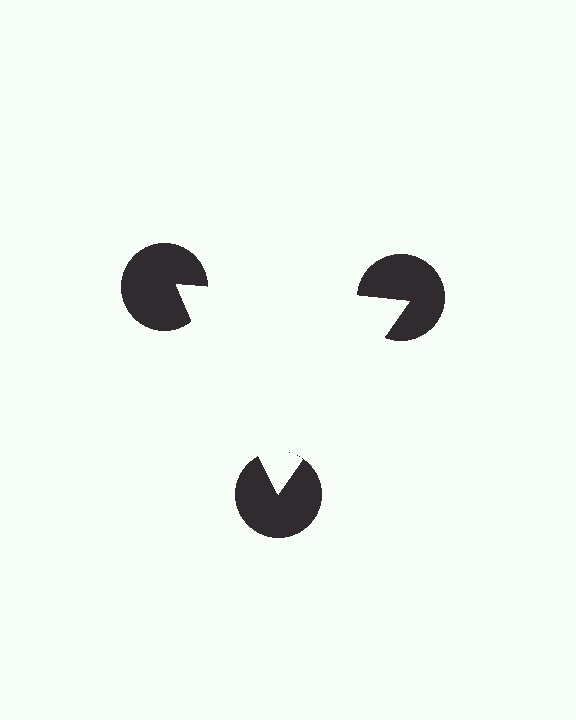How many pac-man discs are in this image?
There are 3 — one at each vertex of the illusory triangle.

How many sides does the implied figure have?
3 sides.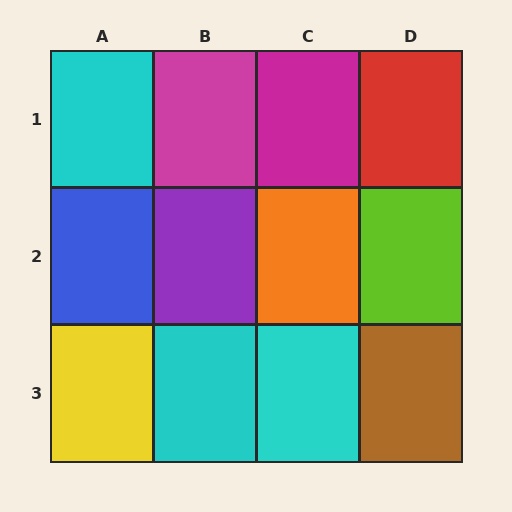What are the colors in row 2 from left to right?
Blue, purple, orange, lime.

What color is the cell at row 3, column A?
Yellow.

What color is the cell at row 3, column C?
Cyan.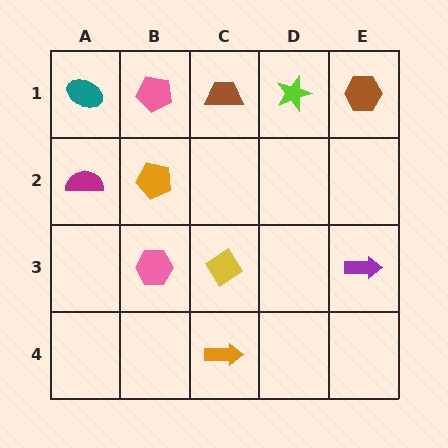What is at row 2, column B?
An orange pentagon.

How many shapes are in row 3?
3 shapes.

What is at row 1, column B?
A pink pentagon.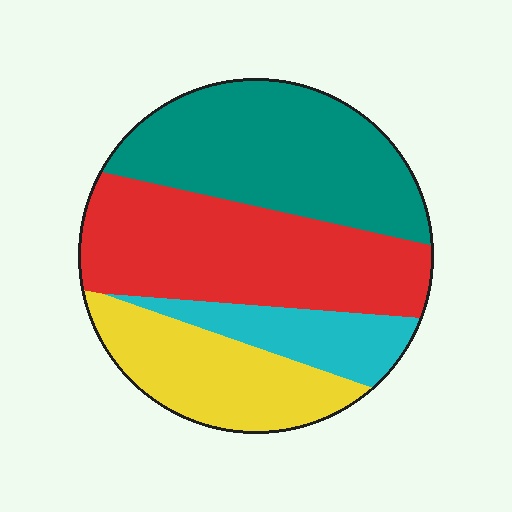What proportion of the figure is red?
Red takes up about one third (1/3) of the figure.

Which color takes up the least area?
Cyan, at roughly 10%.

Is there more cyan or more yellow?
Yellow.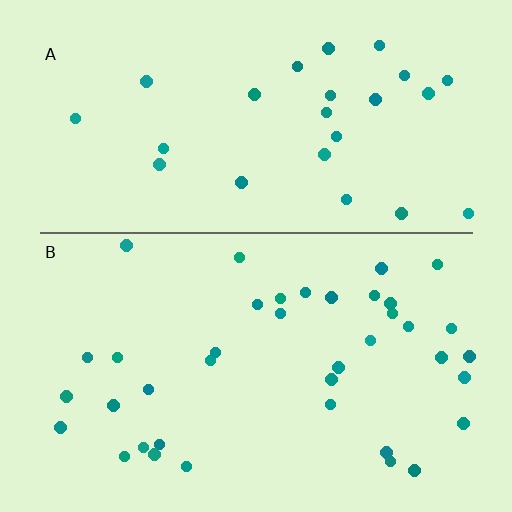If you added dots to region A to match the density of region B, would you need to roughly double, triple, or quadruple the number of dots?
Approximately double.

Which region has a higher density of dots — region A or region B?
B (the bottom).